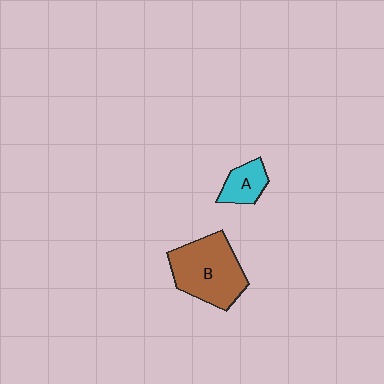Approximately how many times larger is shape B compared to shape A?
Approximately 2.6 times.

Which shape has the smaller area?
Shape A (cyan).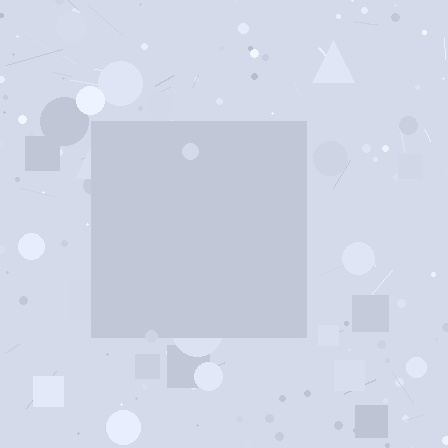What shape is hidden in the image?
A square is hidden in the image.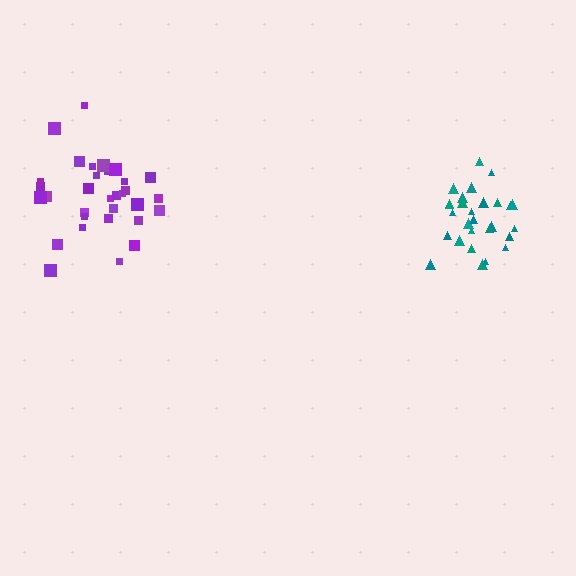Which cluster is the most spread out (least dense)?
Teal.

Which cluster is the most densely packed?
Purple.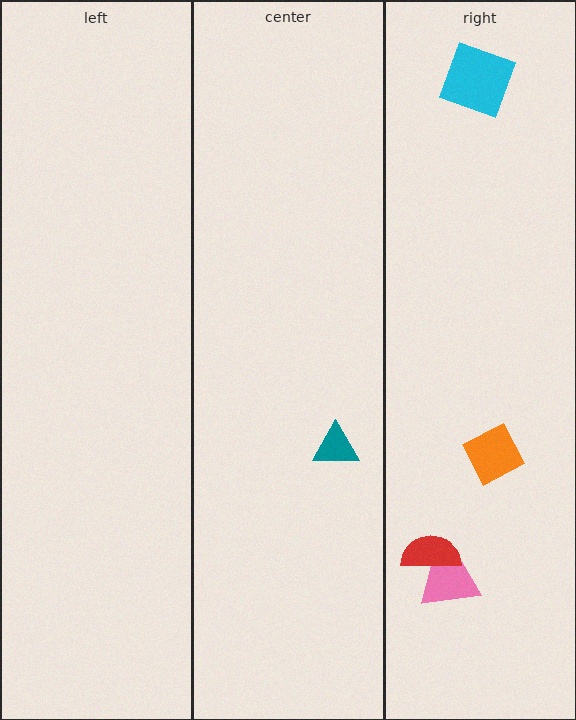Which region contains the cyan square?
The right region.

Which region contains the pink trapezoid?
The right region.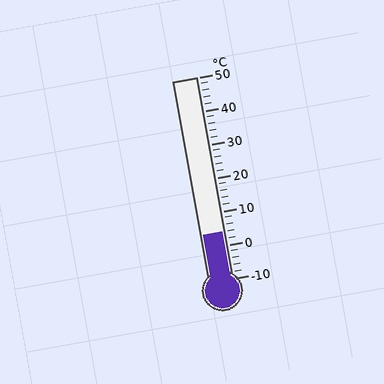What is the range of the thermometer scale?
The thermometer scale ranges from -10°C to 50°C.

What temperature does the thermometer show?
The thermometer shows approximately 4°C.